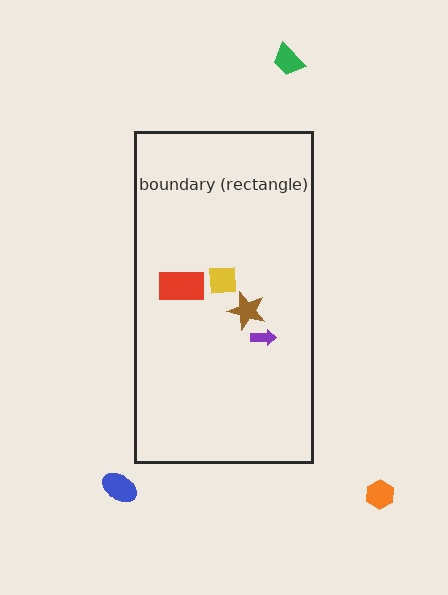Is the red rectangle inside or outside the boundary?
Inside.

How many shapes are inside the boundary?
4 inside, 3 outside.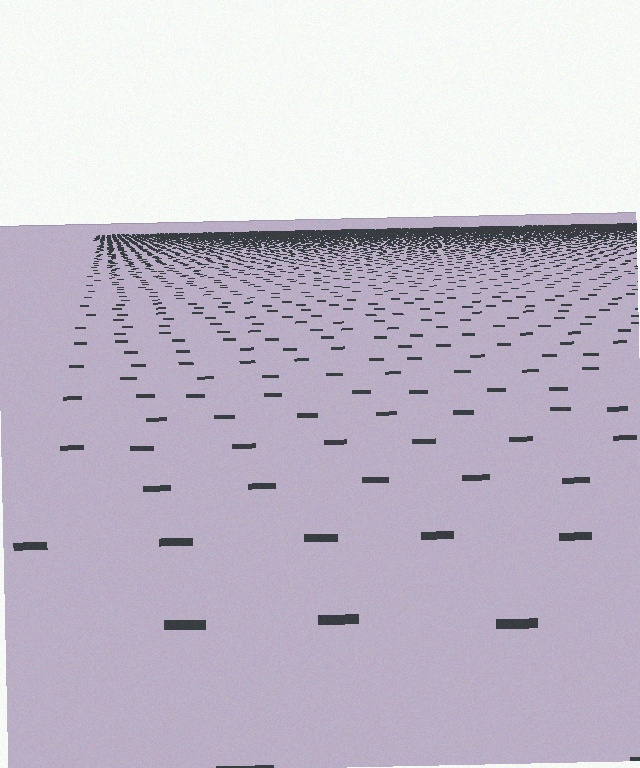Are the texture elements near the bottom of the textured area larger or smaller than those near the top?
Larger. Near the bottom, elements are closer to the viewer and appear at a bigger on-screen size.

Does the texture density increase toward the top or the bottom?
Density increases toward the top.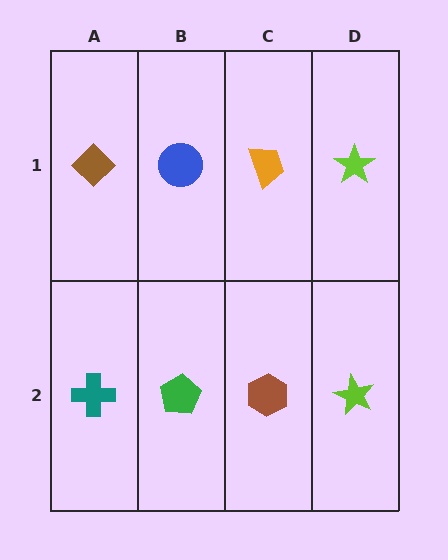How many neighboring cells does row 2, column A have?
2.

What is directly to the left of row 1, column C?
A blue circle.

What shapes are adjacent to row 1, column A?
A teal cross (row 2, column A), a blue circle (row 1, column B).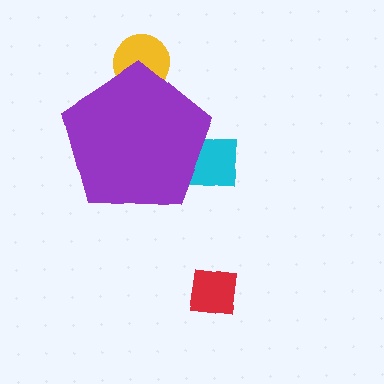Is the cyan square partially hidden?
Yes, the cyan square is partially hidden behind the purple pentagon.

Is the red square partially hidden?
No, the red square is fully visible.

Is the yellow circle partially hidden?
Yes, the yellow circle is partially hidden behind the purple pentagon.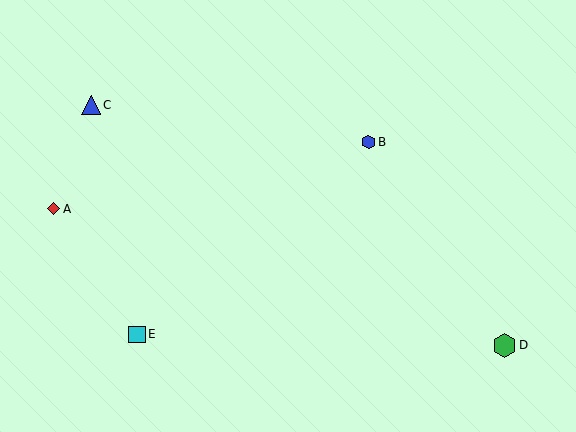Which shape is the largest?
The green hexagon (labeled D) is the largest.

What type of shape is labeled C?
Shape C is a blue triangle.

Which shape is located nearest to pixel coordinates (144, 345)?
The cyan square (labeled E) at (137, 334) is nearest to that location.